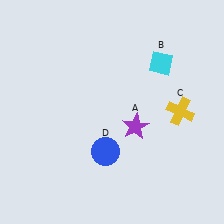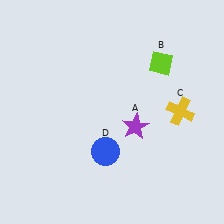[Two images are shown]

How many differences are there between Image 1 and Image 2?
There is 1 difference between the two images.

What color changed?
The diamond (B) changed from cyan in Image 1 to lime in Image 2.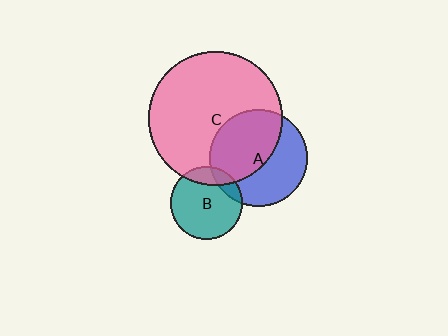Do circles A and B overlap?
Yes.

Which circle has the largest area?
Circle C (pink).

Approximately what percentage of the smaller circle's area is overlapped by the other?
Approximately 15%.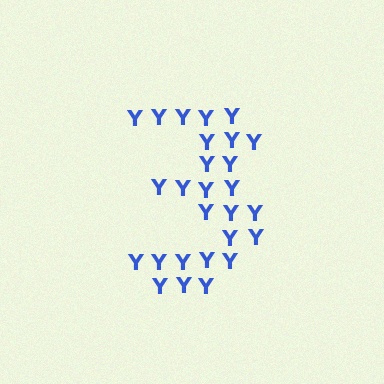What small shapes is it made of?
It is made of small letter Y's.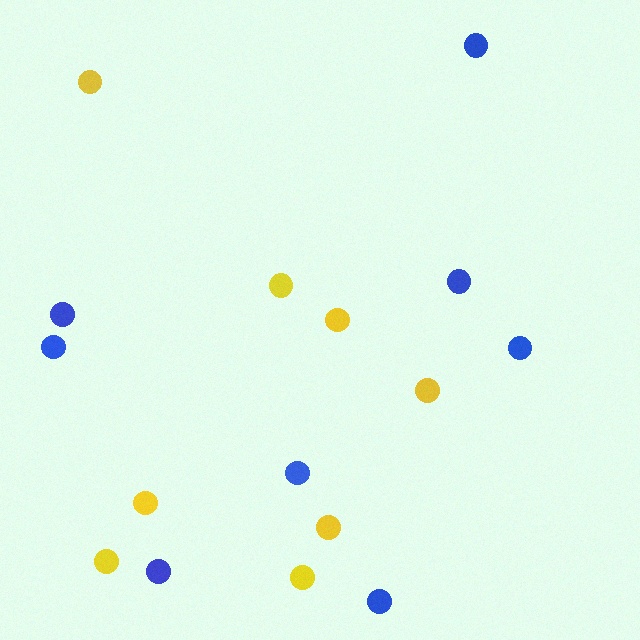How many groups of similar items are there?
There are 2 groups: one group of yellow circles (8) and one group of blue circles (8).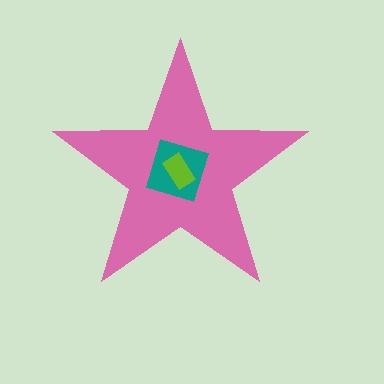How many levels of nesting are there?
3.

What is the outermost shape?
The pink star.